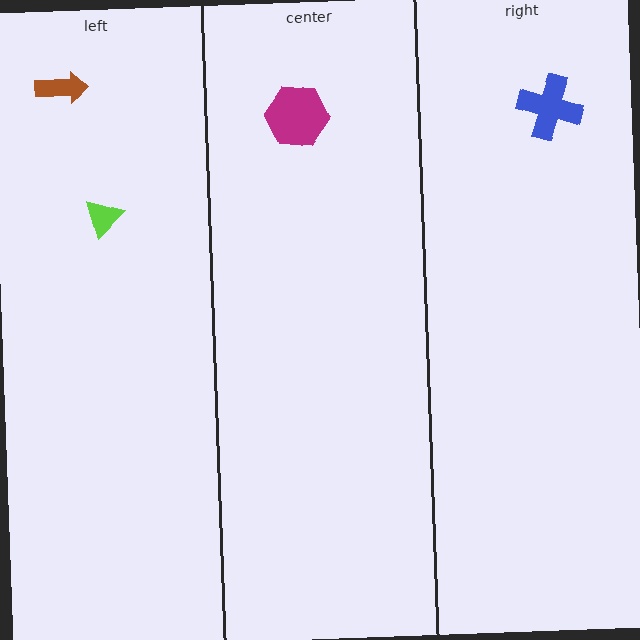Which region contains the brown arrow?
The left region.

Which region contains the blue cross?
The right region.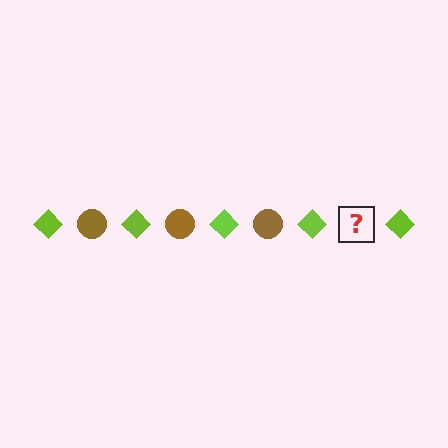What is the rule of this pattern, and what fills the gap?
The rule is that the pattern alternates between lime diamond and brown circle. The gap should be filled with a brown circle.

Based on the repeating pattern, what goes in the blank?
The blank should be a brown circle.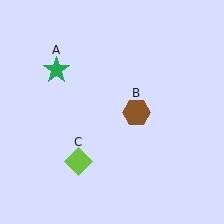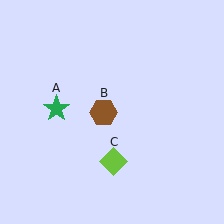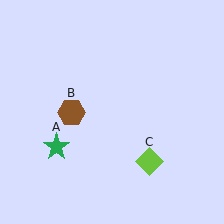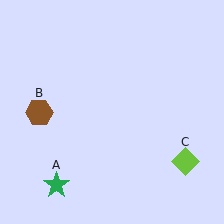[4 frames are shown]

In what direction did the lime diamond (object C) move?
The lime diamond (object C) moved right.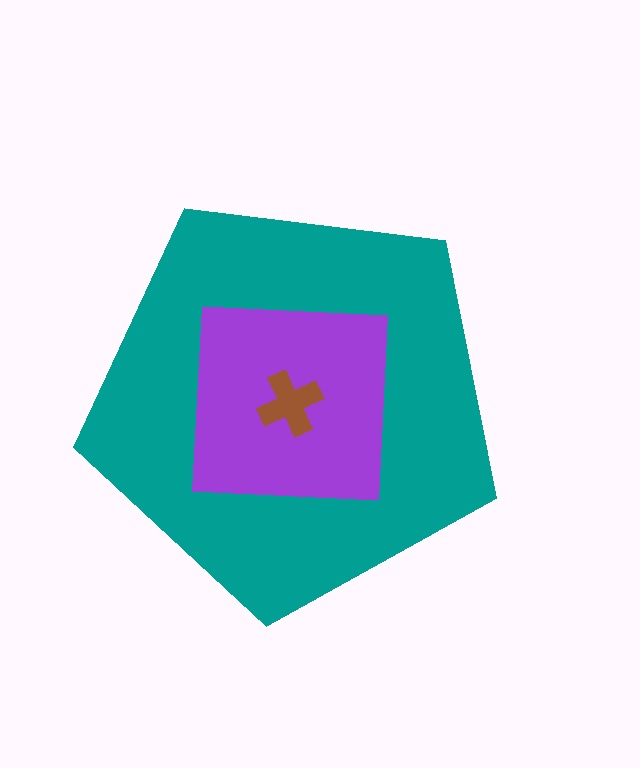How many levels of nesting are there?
3.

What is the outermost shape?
The teal pentagon.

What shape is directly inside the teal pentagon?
The purple square.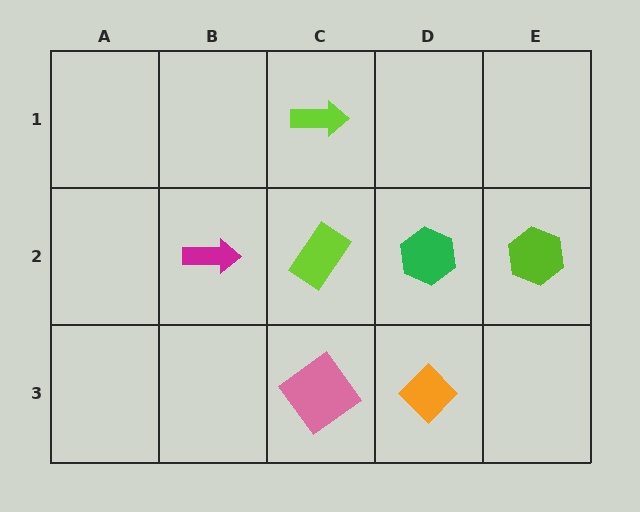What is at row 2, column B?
A magenta arrow.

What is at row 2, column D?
A green hexagon.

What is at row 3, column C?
A pink diamond.